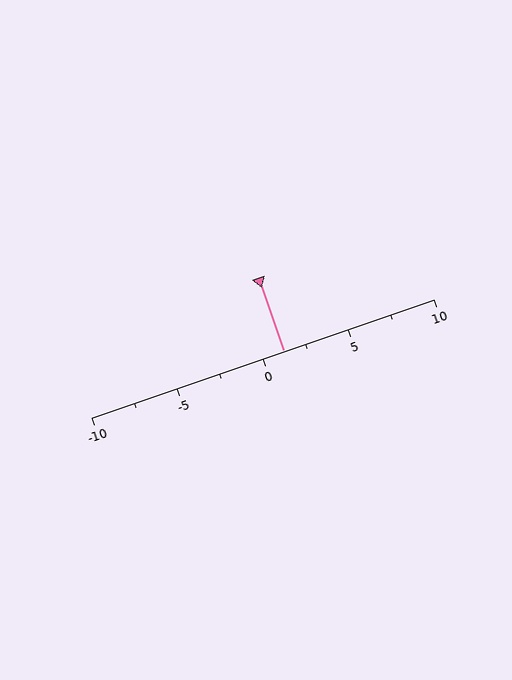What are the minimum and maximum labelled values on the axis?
The axis runs from -10 to 10.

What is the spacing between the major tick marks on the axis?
The major ticks are spaced 5 apart.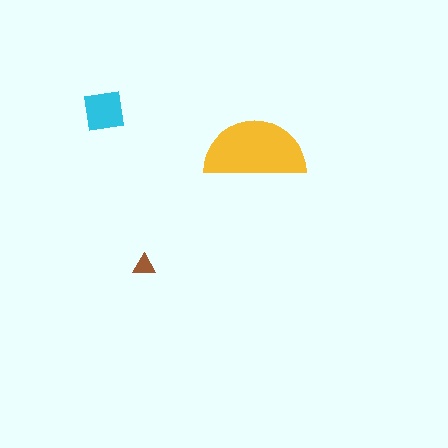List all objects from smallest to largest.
The brown triangle, the cyan square, the yellow semicircle.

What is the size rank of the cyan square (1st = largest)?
2nd.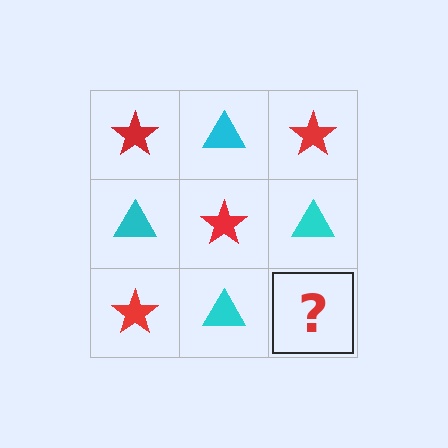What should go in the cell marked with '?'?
The missing cell should contain a red star.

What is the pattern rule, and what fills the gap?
The rule is that it alternates red star and cyan triangle in a checkerboard pattern. The gap should be filled with a red star.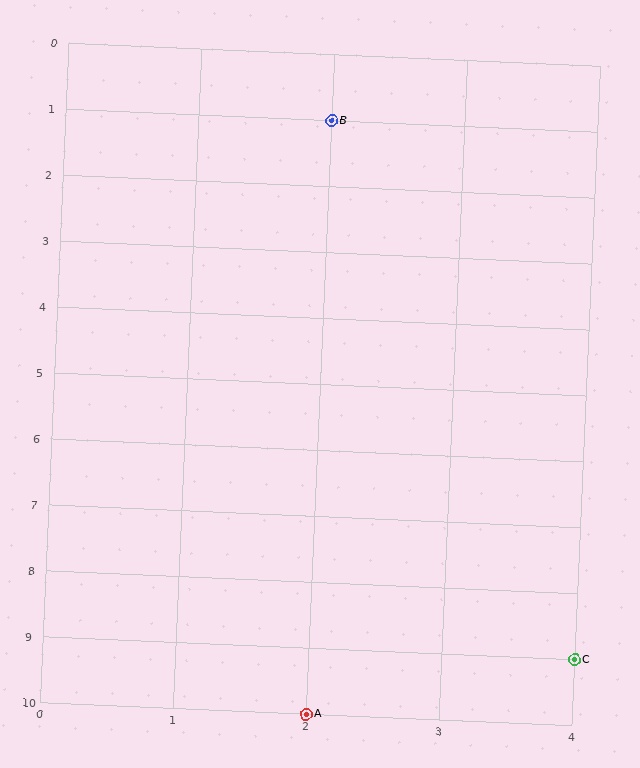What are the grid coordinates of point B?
Point B is at grid coordinates (2, 1).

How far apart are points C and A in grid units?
Points C and A are 2 columns and 1 row apart (about 2.2 grid units diagonally).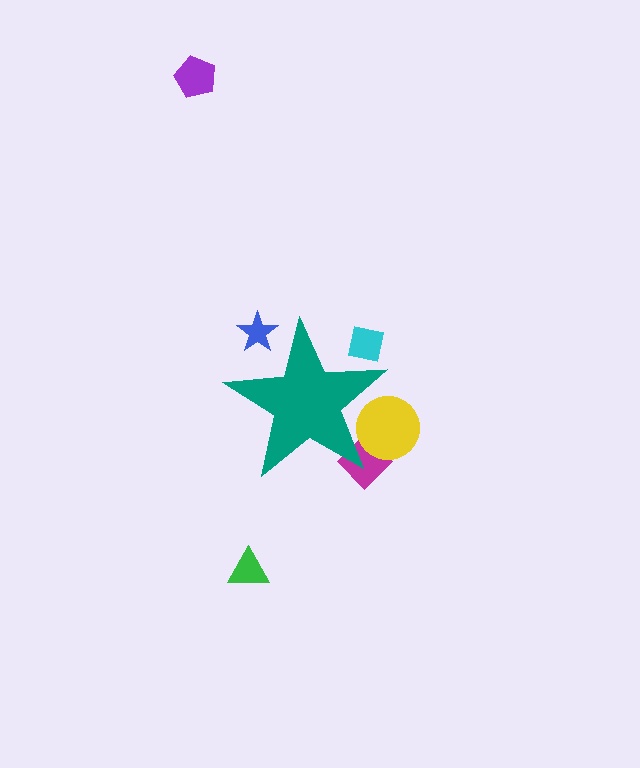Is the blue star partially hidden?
Yes, the blue star is partially hidden behind the teal star.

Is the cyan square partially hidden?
Yes, the cyan square is partially hidden behind the teal star.